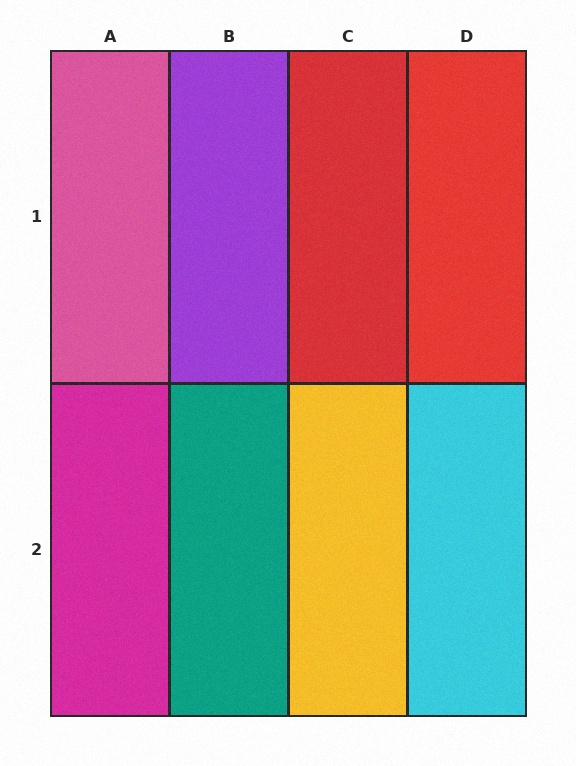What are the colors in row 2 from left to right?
Magenta, teal, yellow, cyan.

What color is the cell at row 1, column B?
Purple.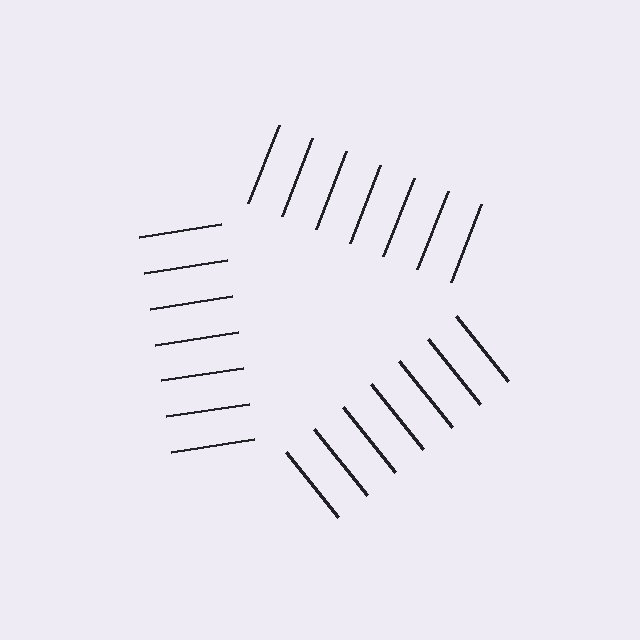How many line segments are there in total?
21 — 7 along each of the 3 edges.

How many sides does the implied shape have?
3 sides — the line-ends trace a triangle.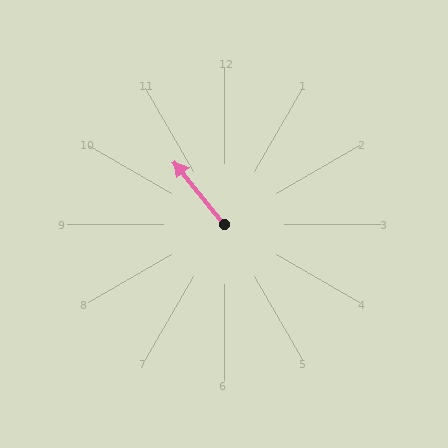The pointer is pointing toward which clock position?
Roughly 11 o'clock.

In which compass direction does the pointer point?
Northwest.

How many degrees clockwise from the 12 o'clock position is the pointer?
Approximately 321 degrees.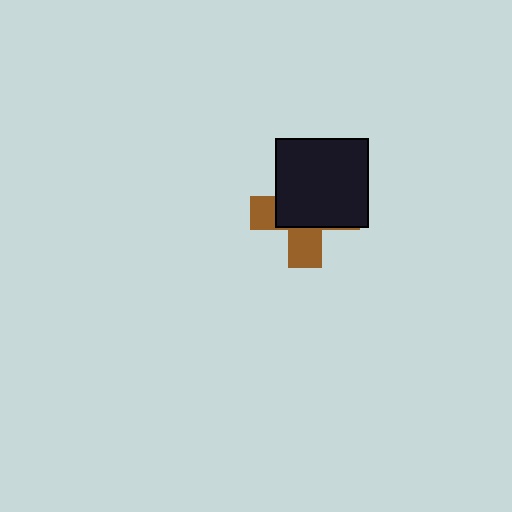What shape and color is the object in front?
The object in front is a black rectangle.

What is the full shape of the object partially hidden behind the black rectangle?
The partially hidden object is a brown cross.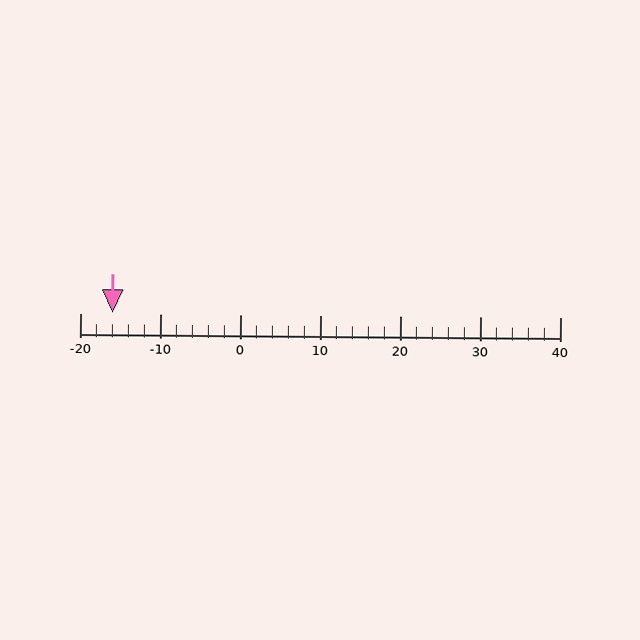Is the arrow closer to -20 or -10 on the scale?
The arrow is closer to -20.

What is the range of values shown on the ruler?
The ruler shows values from -20 to 40.